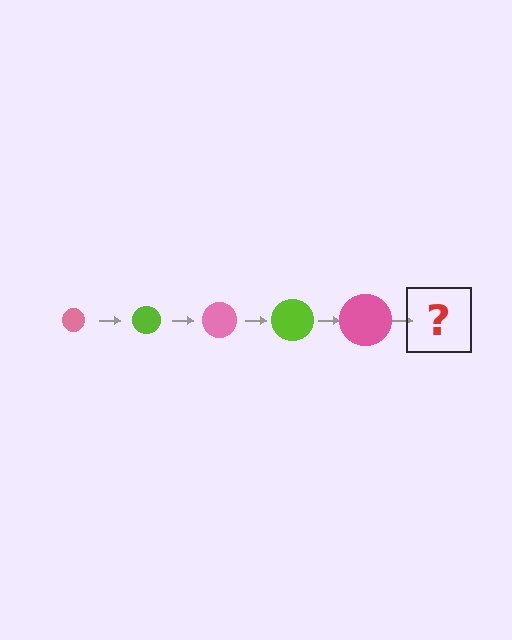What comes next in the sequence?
The next element should be a lime circle, larger than the previous one.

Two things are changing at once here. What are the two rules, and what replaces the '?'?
The two rules are that the circle grows larger each step and the color cycles through pink and lime. The '?' should be a lime circle, larger than the previous one.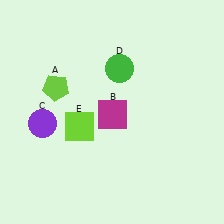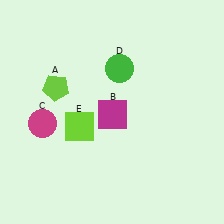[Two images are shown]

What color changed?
The circle (C) changed from purple in Image 1 to magenta in Image 2.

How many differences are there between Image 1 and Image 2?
There is 1 difference between the two images.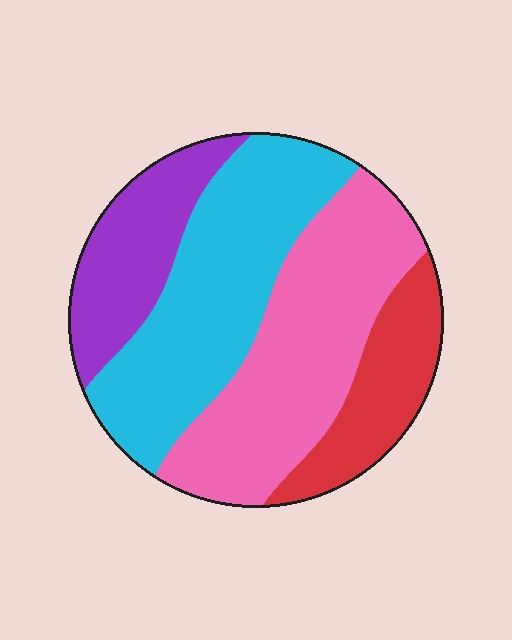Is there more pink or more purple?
Pink.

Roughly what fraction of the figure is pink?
Pink takes up between a quarter and a half of the figure.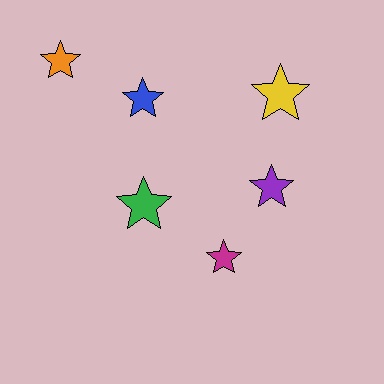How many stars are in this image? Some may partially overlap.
There are 6 stars.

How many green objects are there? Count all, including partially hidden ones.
There is 1 green object.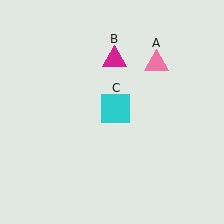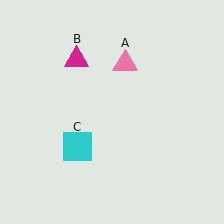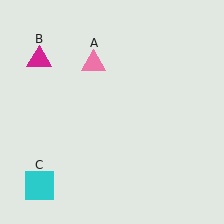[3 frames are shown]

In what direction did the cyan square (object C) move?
The cyan square (object C) moved down and to the left.